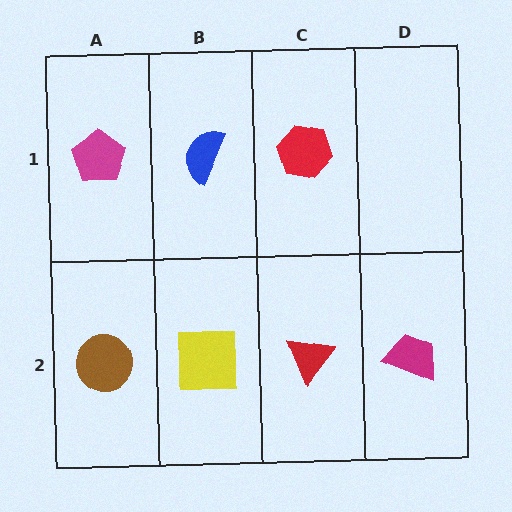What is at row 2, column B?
A yellow square.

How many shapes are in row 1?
3 shapes.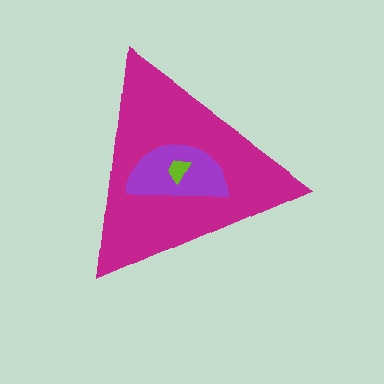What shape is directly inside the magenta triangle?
The purple semicircle.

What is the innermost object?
The lime trapezoid.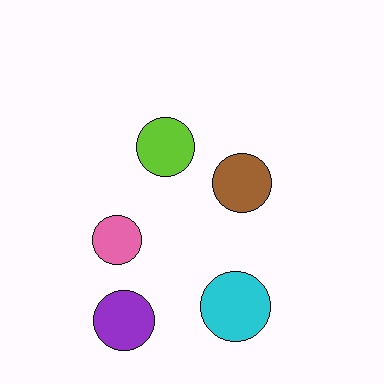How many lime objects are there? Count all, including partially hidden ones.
There is 1 lime object.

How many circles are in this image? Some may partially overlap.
There are 5 circles.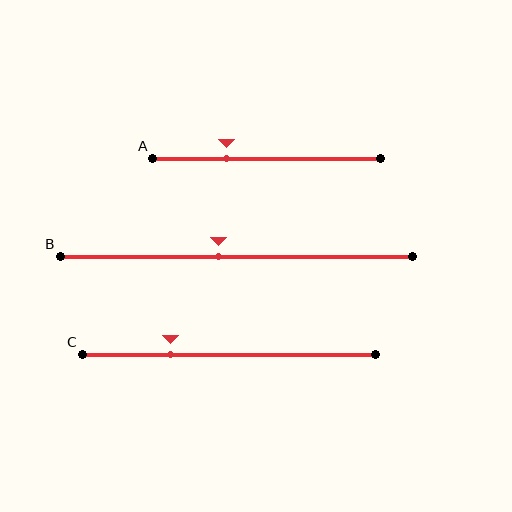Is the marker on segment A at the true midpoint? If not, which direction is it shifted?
No, the marker on segment A is shifted to the left by about 18% of the segment length.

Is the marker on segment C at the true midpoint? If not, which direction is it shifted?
No, the marker on segment C is shifted to the left by about 20% of the segment length.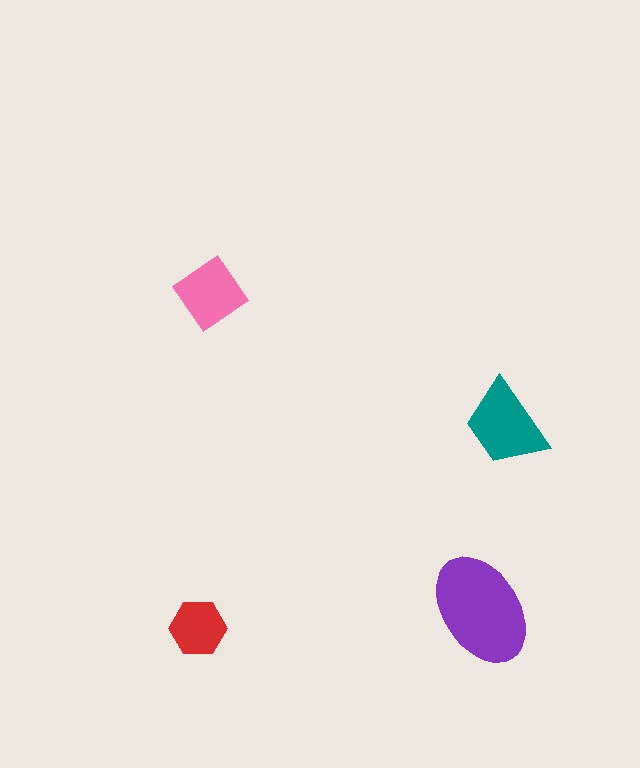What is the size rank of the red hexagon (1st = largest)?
4th.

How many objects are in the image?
There are 4 objects in the image.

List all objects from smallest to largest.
The red hexagon, the pink diamond, the teal trapezoid, the purple ellipse.